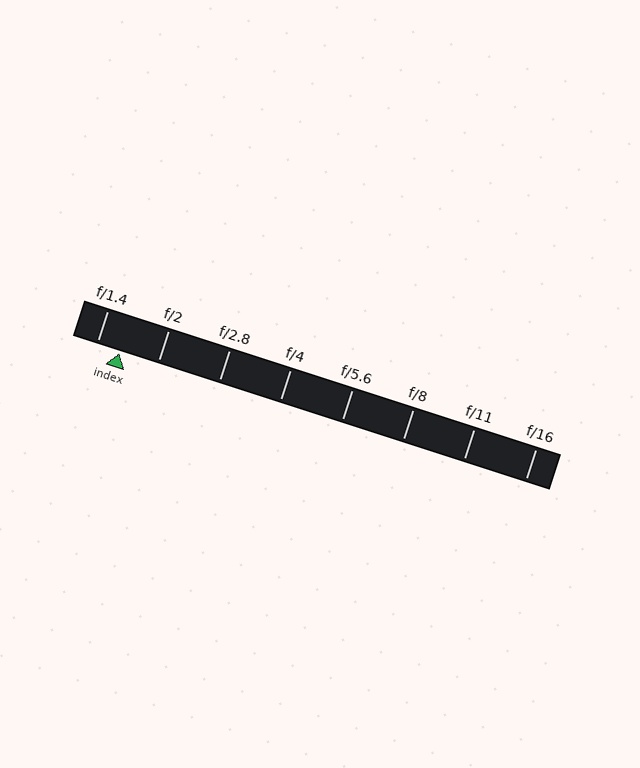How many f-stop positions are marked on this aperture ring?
There are 8 f-stop positions marked.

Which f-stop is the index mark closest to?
The index mark is closest to f/1.4.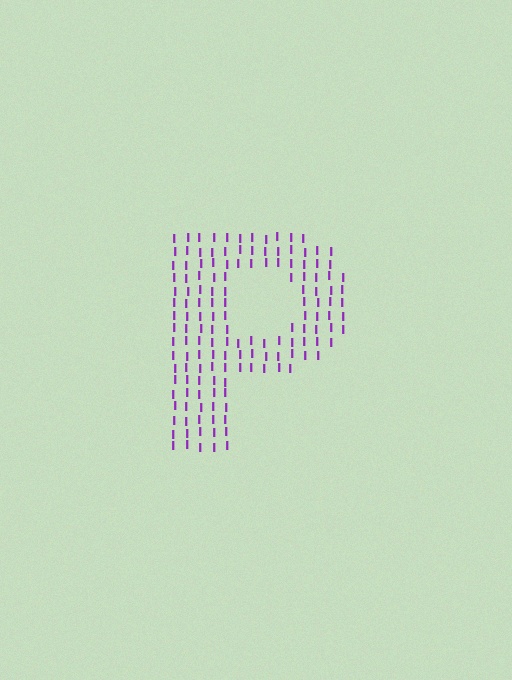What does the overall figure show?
The overall figure shows the letter P.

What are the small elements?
The small elements are letter I's.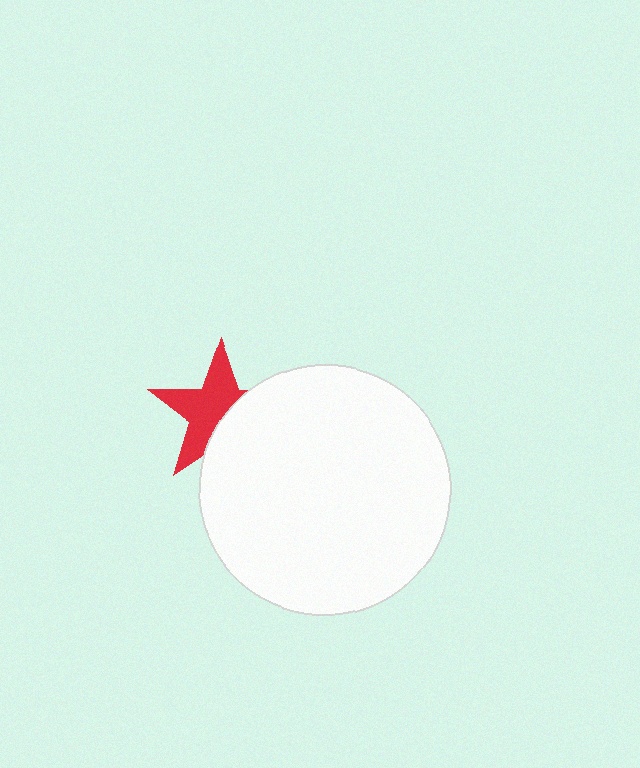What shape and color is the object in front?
The object in front is a white circle.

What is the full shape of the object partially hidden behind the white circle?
The partially hidden object is a red star.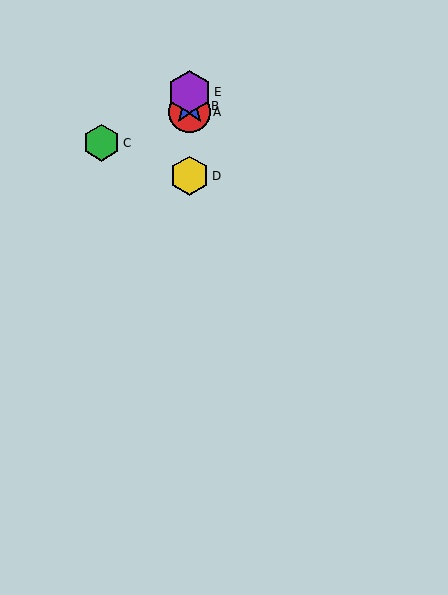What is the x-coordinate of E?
Object E is at x≈189.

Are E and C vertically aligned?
No, E is at x≈189 and C is at x≈101.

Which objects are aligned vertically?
Objects A, B, D, E are aligned vertically.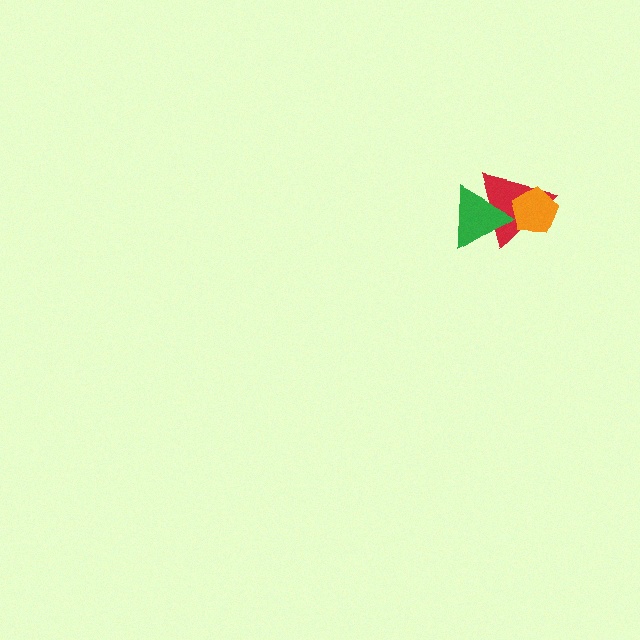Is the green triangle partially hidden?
No, no other shape covers it.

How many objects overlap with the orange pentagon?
1 object overlaps with the orange pentagon.